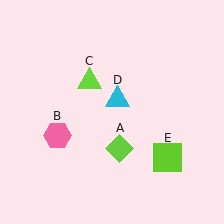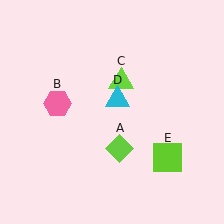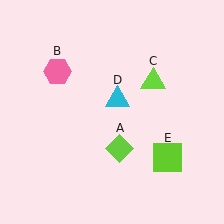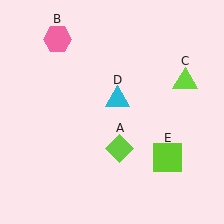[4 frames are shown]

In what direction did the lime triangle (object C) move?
The lime triangle (object C) moved right.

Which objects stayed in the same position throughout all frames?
Lime diamond (object A) and cyan triangle (object D) and lime square (object E) remained stationary.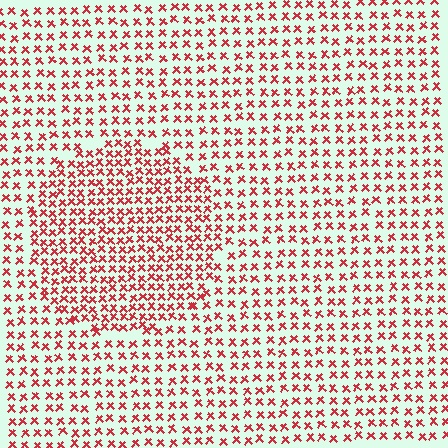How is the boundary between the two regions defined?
The boundary is defined by a change in element density (approximately 1.6x ratio). All elements are the same color, size, and shape.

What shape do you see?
I see a circle.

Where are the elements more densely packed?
The elements are more densely packed inside the circle boundary.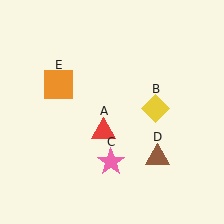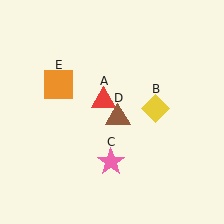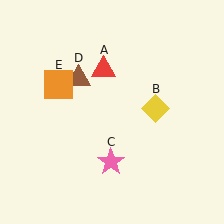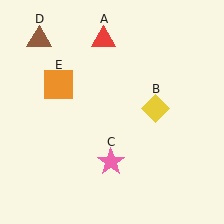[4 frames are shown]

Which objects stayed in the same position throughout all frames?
Yellow diamond (object B) and pink star (object C) and orange square (object E) remained stationary.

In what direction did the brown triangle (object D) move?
The brown triangle (object D) moved up and to the left.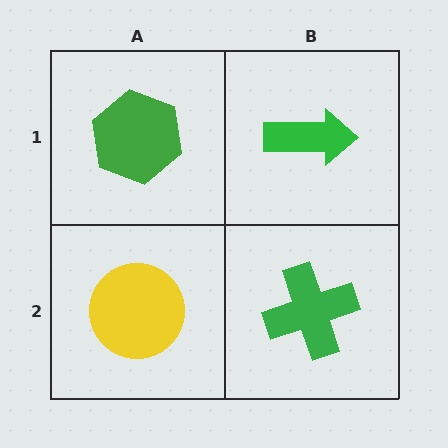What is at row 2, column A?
A yellow circle.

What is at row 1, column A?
A green hexagon.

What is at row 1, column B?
A green arrow.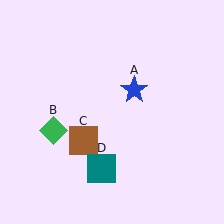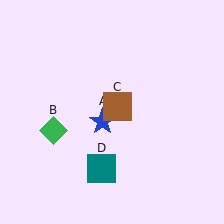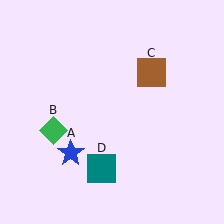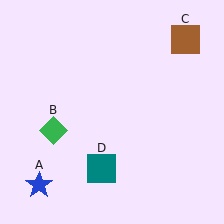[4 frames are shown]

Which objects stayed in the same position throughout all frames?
Green diamond (object B) and teal square (object D) remained stationary.